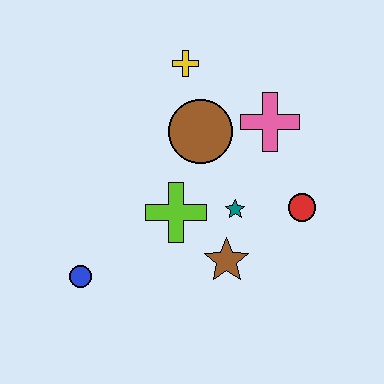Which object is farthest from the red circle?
The blue circle is farthest from the red circle.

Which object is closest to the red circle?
The teal star is closest to the red circle.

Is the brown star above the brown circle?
No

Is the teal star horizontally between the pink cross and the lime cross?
Yes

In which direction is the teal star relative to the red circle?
The teal star is to the left of the red circle.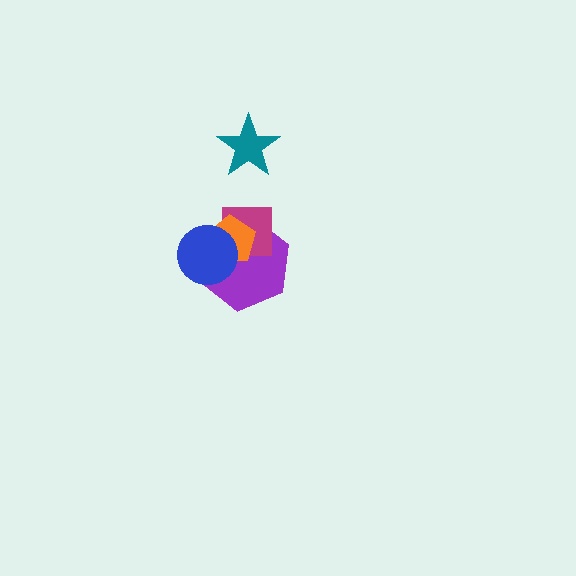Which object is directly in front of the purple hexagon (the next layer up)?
The magenta square is directly in front of the purple hexagon.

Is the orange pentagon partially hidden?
Yes, it is partially covered by another shape.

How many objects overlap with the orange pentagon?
3 objects overlap with the orange pentagon.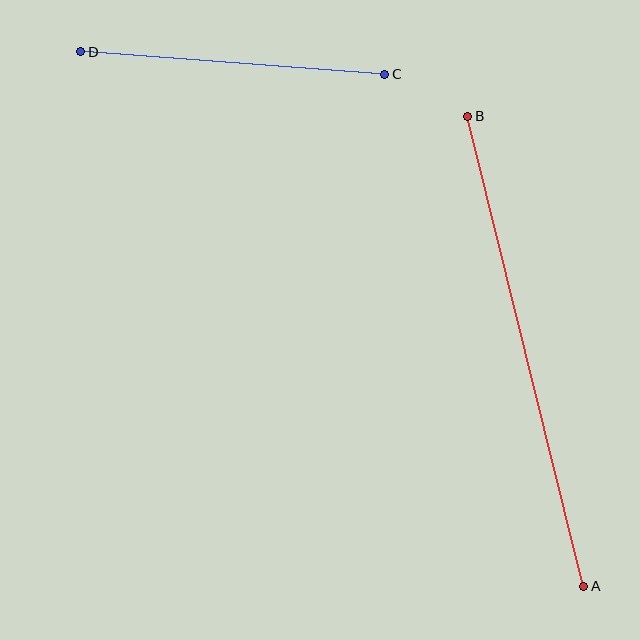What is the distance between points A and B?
The distance is approximately 484 pixels.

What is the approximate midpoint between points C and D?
The midpoint is at approximately (233, 63) pixels.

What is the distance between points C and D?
The distance is approximately 305 pixels.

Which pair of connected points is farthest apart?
Points A and B are farthest apart.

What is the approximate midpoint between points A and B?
The midpoint is at approximately (526, 351) pixels.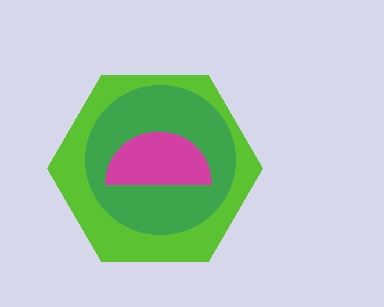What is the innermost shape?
The magenta semicircle.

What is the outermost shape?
The lime hexagon.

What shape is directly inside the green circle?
The magenta semicircle.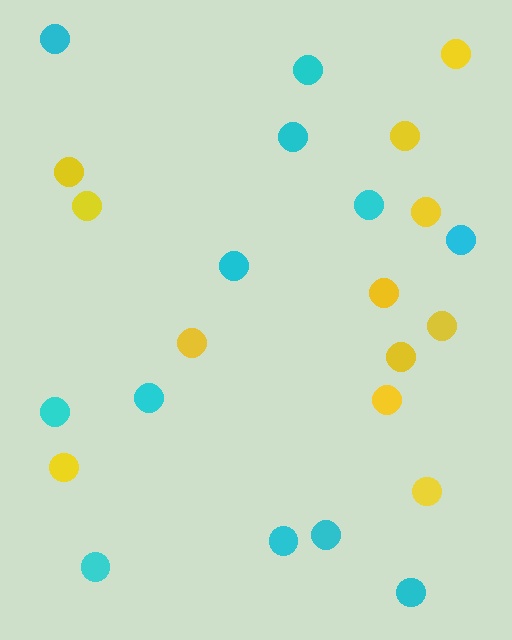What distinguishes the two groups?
There are 2 groups: one group of cyan circles (12) and one group of yellow circles (12).